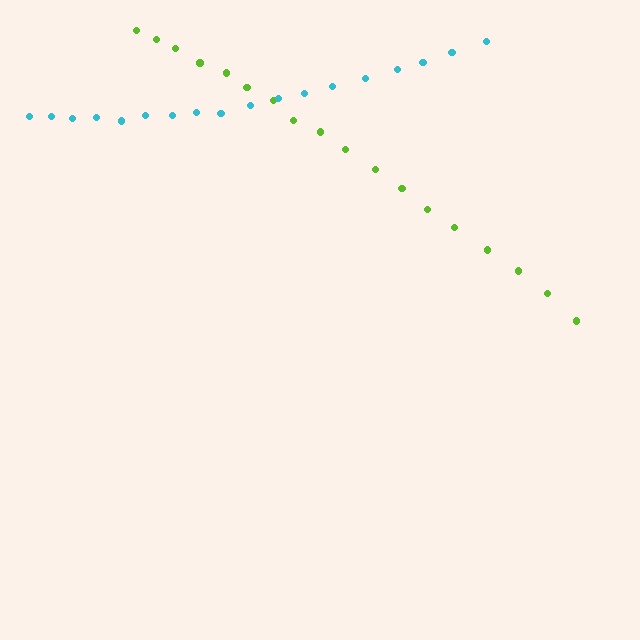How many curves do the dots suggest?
There are 2 distinct paths.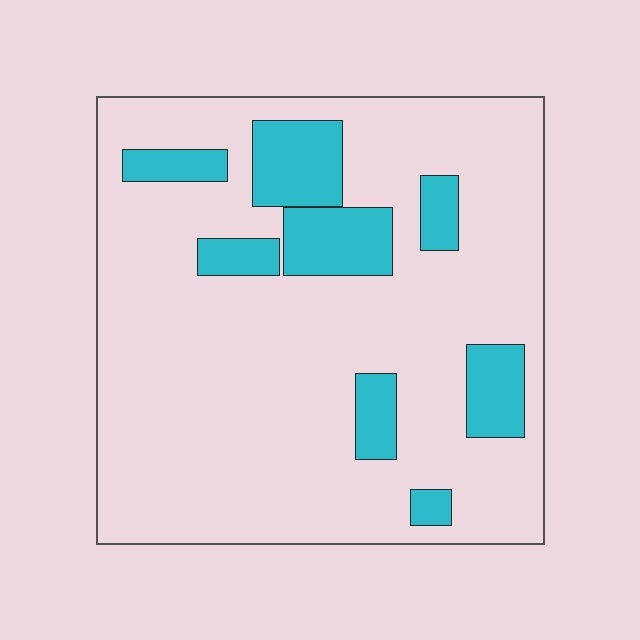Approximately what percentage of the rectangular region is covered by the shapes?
Approximately 20%.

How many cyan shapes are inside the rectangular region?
8.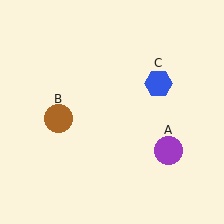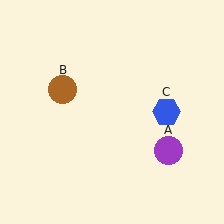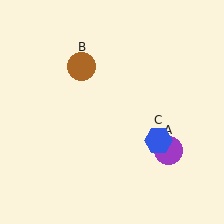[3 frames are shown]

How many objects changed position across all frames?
2 objects changed position: brown circle (object B), blue hexagon (object C).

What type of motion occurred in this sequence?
The brown circle (object B), blue hexagon (object C) rotated clockwise around the center of the scene.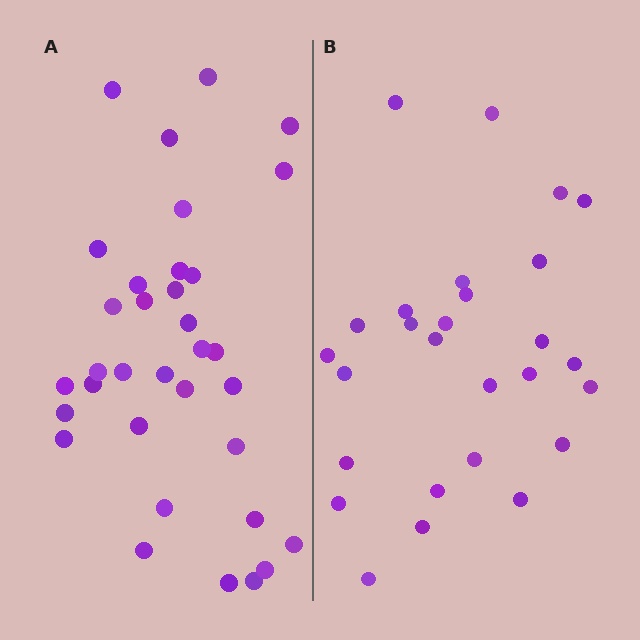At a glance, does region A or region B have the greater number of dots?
Region A (the left region) has more dots.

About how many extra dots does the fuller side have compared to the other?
Region A has roughly 8 or so more dots than region B.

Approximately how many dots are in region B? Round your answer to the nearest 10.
About 30 dots. (The exact count is 27, which rounds to 30.)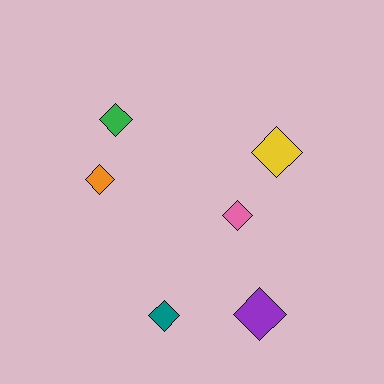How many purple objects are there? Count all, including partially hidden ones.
There is 1 purple object.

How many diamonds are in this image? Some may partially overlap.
There are 6 diamonds.